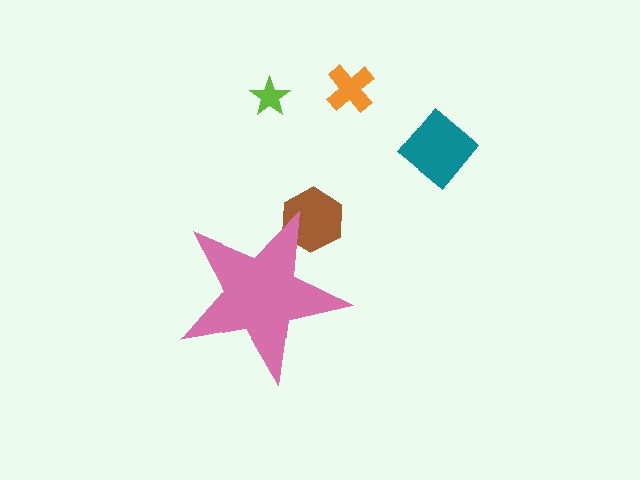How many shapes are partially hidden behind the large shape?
1 shape is partially hidden.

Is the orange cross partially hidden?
No, the orange cross is fully visible.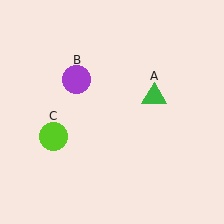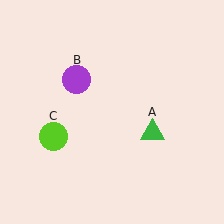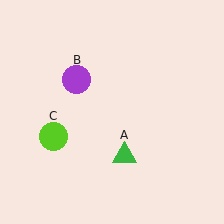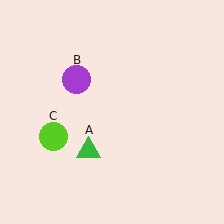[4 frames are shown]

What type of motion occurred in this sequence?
The green triangle (object A) rotated clockwise around the center of the scene.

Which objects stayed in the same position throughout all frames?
Purple circle (object B) and lime circle (object C) remained stationary.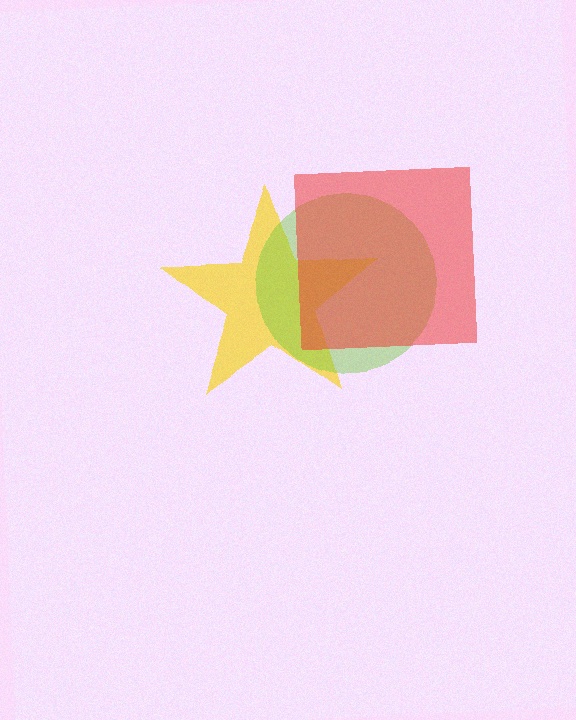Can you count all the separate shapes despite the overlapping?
Yes, there are 3 separate shapes.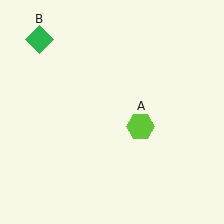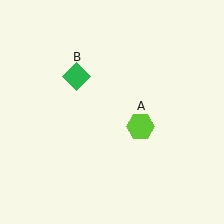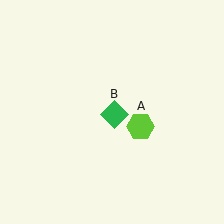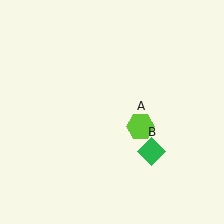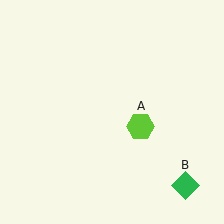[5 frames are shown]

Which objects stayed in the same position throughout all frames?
Lime hexagon (object A) remained stationary.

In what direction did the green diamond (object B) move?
The green diamond (object B) moved down and to the right.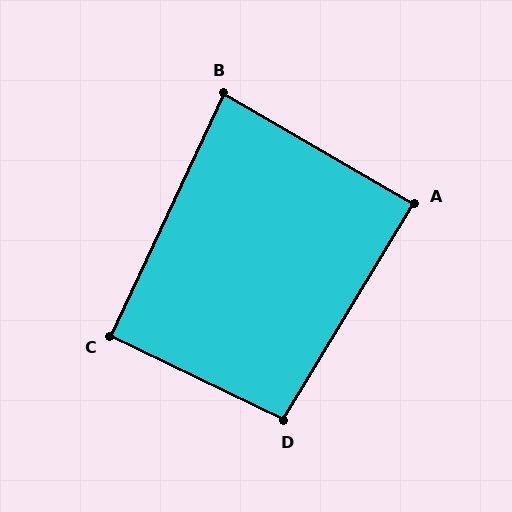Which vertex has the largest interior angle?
D, at approximately 95 degrees.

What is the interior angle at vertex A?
Approximately 89 degrees (approximately right).